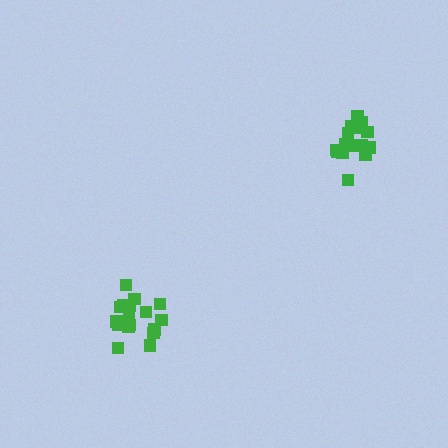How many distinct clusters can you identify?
There are 2 distinct clusters.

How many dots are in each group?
Group 1: 17 dots, Group 2: 15 dots (32 total).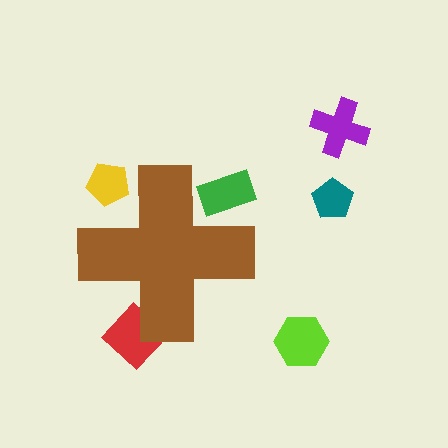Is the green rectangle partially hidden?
Yes, the green rectangle is partially hidden behind the brown cross.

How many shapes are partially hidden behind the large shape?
3 shapes are partially hidden.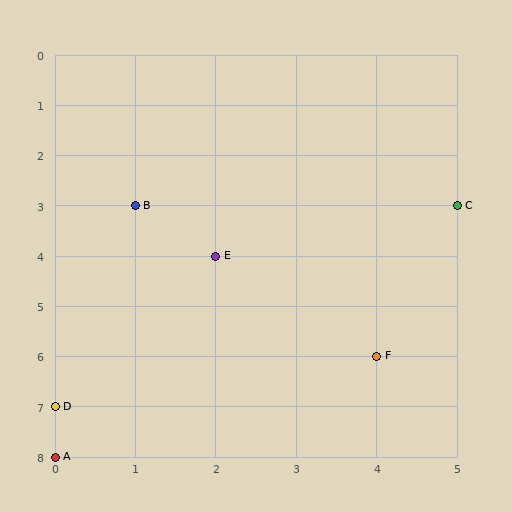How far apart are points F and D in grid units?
Points F and D are 4 columns and 1 row apart (about 4.1 grid units diagonally).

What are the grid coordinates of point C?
Point C is at grid coordinates (5, 3).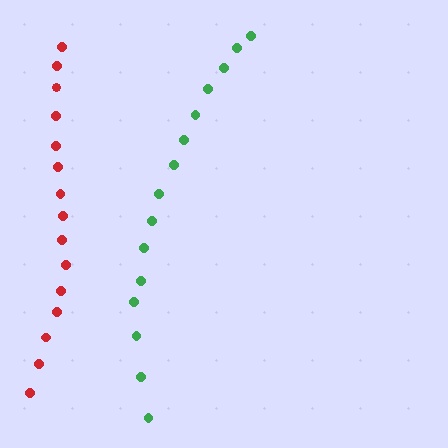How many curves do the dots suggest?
There are 2 distinct paths.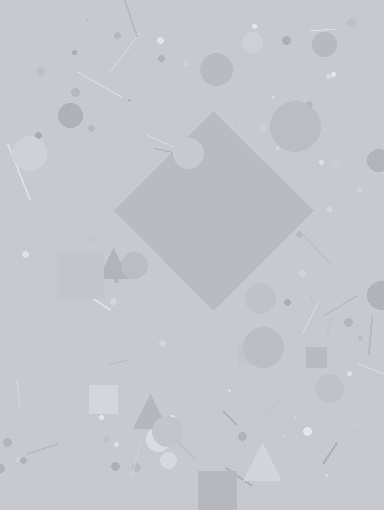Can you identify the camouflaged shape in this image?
The camouflaged shape is a diamond.